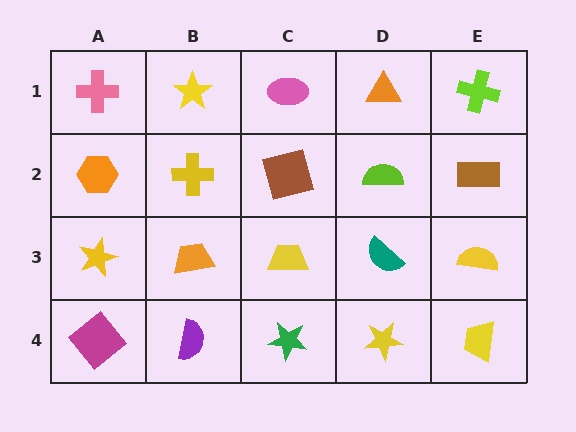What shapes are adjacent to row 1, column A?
An orange hexagon (row 2, column A), a yellow star (row 1, column B).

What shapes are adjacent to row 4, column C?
A yellow trapezoid (row 3, column C), a purple semicircle (row 4, column B), a yellow star (row 4, column D).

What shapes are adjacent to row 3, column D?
A lime semicircle (row 2, column D), a yellow star (row 4, column D), a yellow trapezoid (row 3, column C), a yellow semicircle (row 3, column E).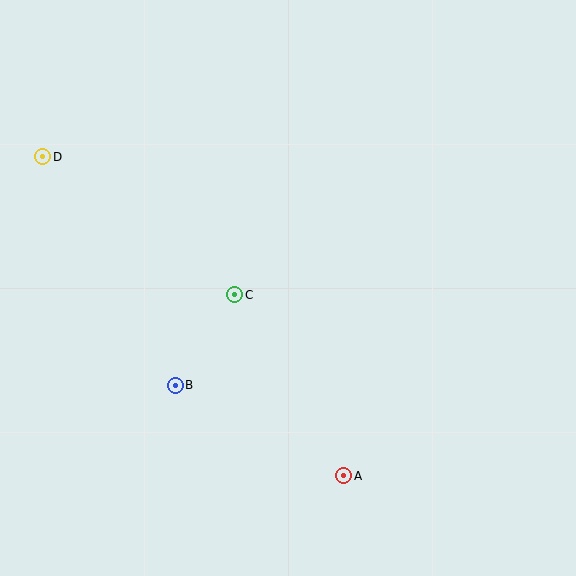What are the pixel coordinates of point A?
Point A is at (344, 476).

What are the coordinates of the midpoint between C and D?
The midpoint between C and D is at (139, 226).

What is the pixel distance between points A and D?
The distance between A and D is 439 pixels.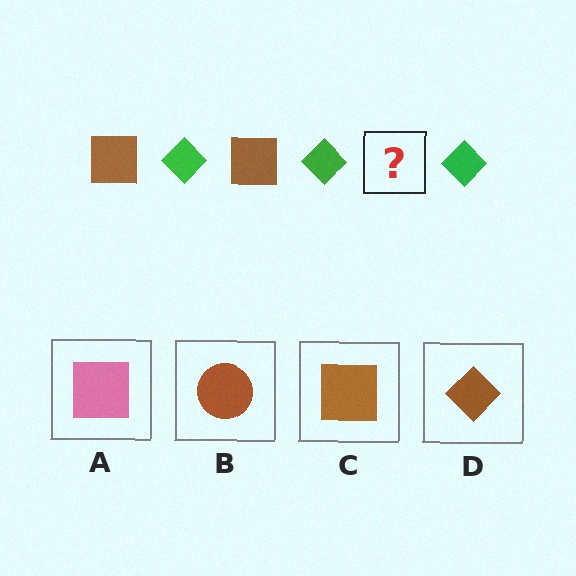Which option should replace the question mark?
Option C.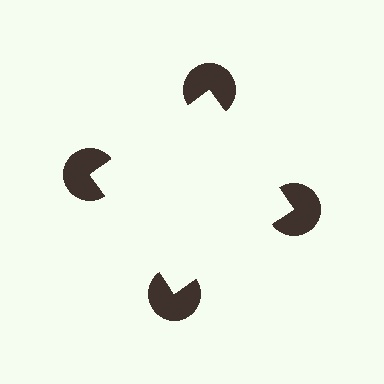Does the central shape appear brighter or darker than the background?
It typically appears slightly brighter than the background, even though no actual brightness change is drawn.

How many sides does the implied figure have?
4 sides.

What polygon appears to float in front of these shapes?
An illusory square — its edges are inferred from the aligned wedge cuts in the pac-man discs, not physically drawn.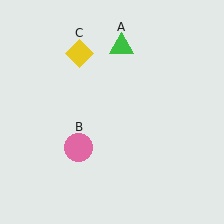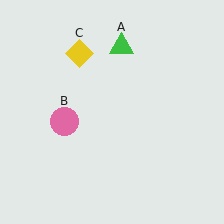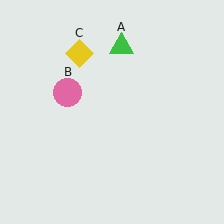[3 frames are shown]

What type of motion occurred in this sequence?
The pink circle (object B) rotated clockwise around the center of the scene.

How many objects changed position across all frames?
1 object changed position: pink circle (object B).